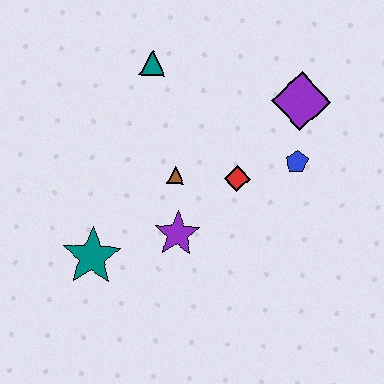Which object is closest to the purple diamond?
The blue pentagon is closest to the purple diamond.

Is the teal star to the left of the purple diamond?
Yes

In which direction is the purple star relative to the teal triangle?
The purple star is below the teal triangle.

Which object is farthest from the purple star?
The purple diamond is farthest from the purple star.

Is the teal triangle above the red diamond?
Yes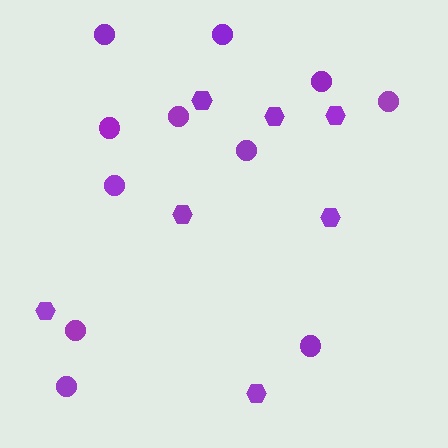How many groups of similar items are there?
There are 2 groups: one group of hexagons (7) and one group of circles (11).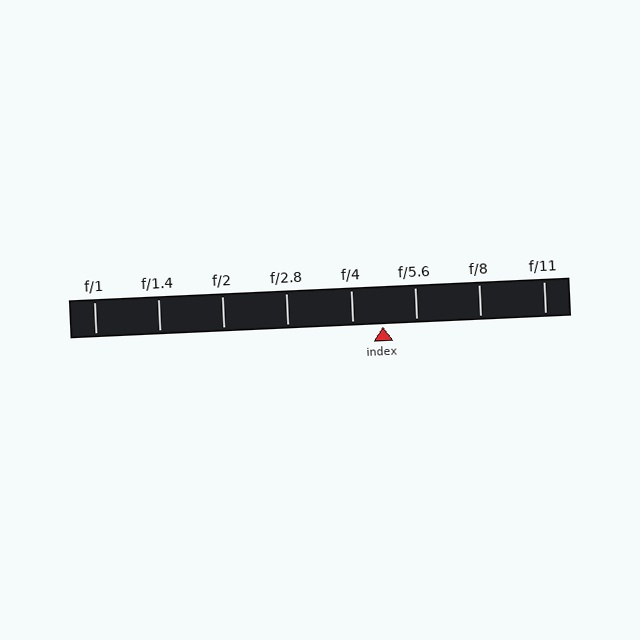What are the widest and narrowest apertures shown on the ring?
The widest aperture shown is f/1 and the narrowest is f/11.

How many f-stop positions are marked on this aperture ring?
There are 8 f-stop positions marked.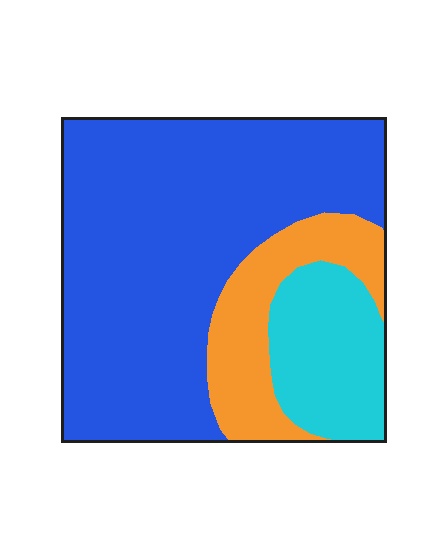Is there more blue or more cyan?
Blue.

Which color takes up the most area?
Blue, at roughly 65%.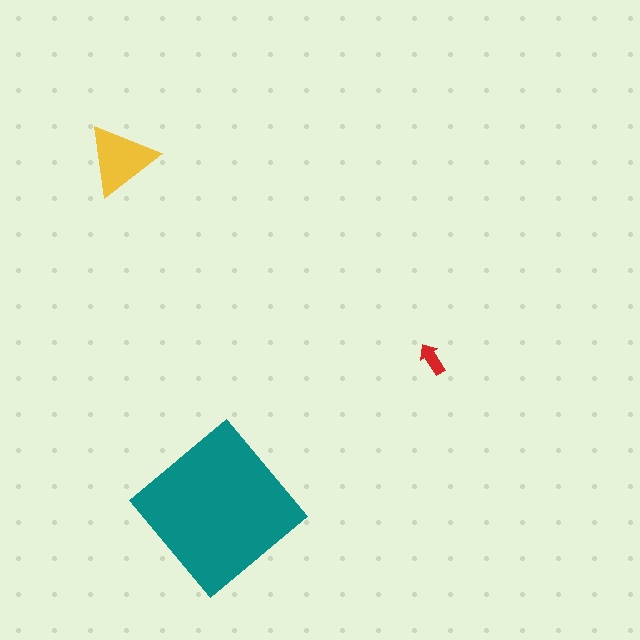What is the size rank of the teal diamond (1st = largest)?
1st.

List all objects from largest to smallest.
The teal diamond, the yellow triangle, the red arrow.